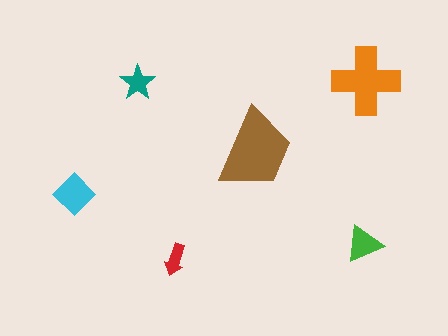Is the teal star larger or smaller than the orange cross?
Smaller.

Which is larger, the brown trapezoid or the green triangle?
The brown trapezoid.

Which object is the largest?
The brown trapezoid.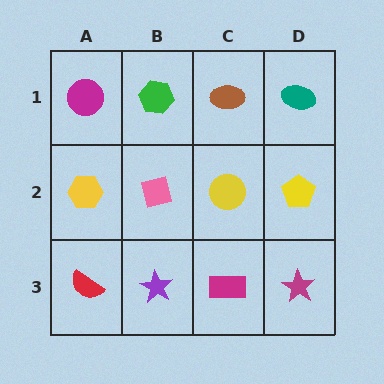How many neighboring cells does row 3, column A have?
2.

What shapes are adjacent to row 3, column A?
A yellow hexagon (row 2, column A), a purple star (row 3, column B).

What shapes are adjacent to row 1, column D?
A yellow pentagon (row 2, column D), a brown ellipse (row 1, column C).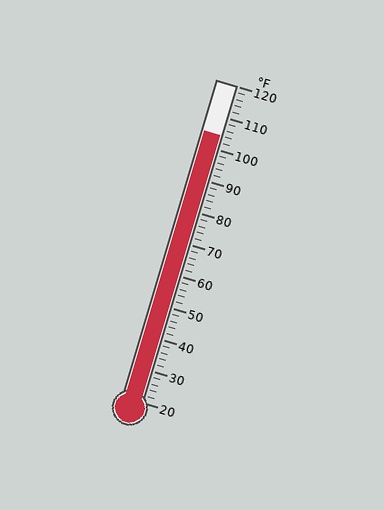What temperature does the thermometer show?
The thermometer shows approximately 104°F.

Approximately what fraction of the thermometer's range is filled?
The thermometer is filled to approximately 85% of its range.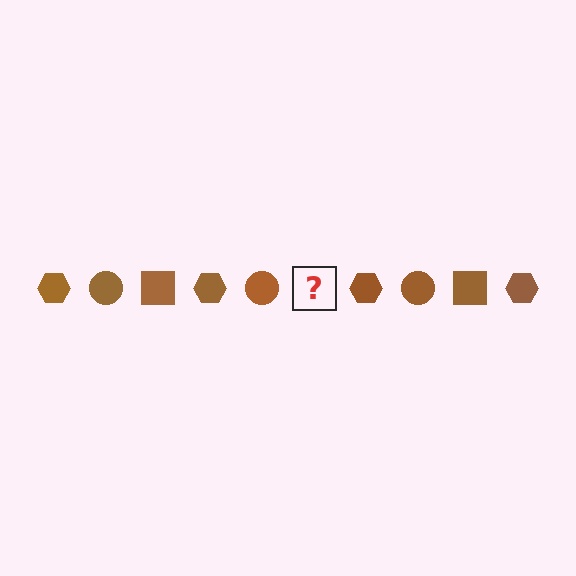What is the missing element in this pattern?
The missing element is a brown square.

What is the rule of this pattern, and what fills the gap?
The rule is that the pattern cycles through hexagon, circle, square shapes in brown. The gap should be filled with a brown square.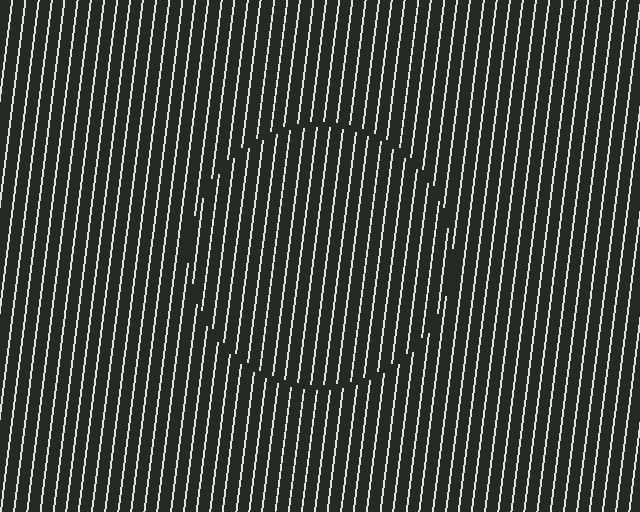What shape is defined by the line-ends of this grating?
An illusory circle. The interior of the shape contains the same grating, shifted by half a period — the contour is defined by the phase discontinuity where line-ends from the inner and outer gratings abut.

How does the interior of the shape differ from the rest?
The interior of the shape contains the same grating, shifted by half a period — the contour is defined by the phase discontinuity where line-ends from the inner and outer gratings abut.